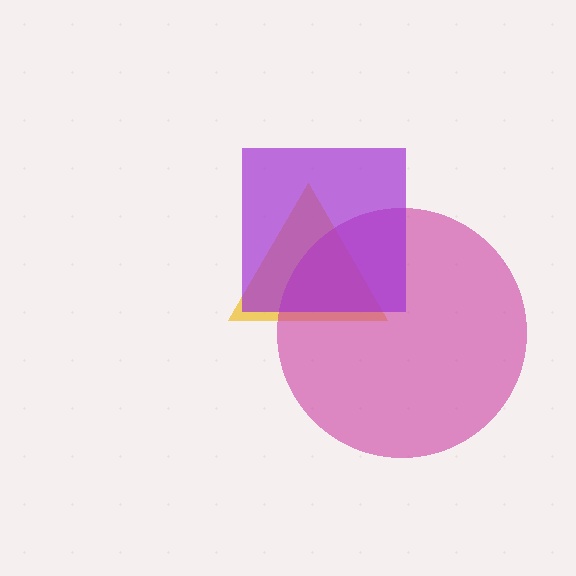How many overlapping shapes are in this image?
There are 3 overlapping shapes in the image.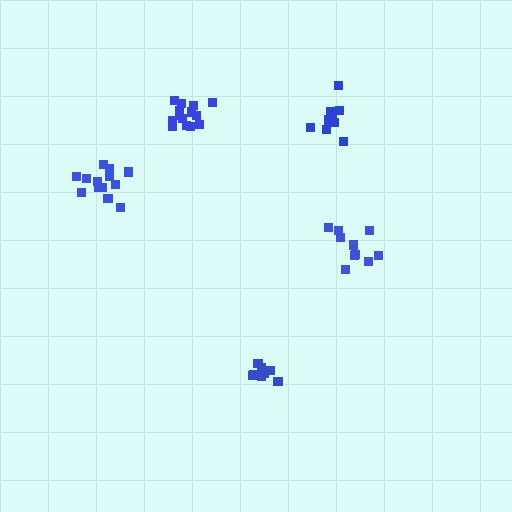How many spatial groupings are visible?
There are 5 spatial groupings.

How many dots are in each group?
Group 1: 9 dots, Group 2: 9 dots, Group 3: 10 dots, Group 4: 15 dots, Group 5: 13 dots (56 total).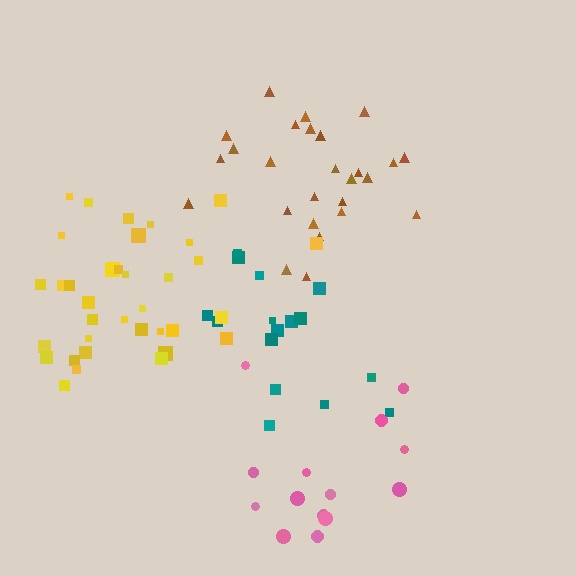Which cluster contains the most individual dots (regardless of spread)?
Yellow (35).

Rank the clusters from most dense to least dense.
brown, yellow, teal, pink.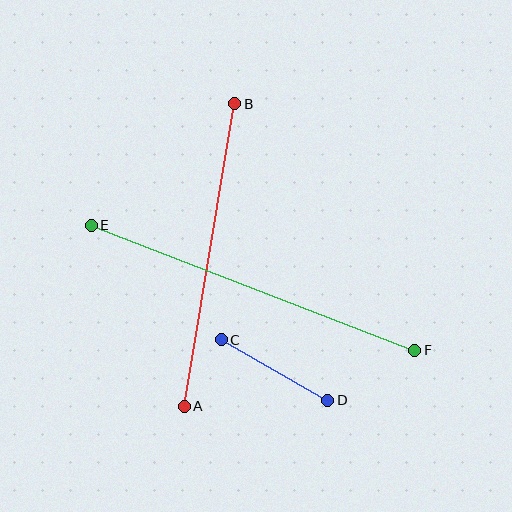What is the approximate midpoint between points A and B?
The midpoint is at approximately (209, 255) pixels.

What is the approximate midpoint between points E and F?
The midpoint is at approximately (253, 288) pixels.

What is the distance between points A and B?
The distance is approximately 307 pixels.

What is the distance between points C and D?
The distance is approximately 123 pixels.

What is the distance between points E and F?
The distance is approximately 347 pixels.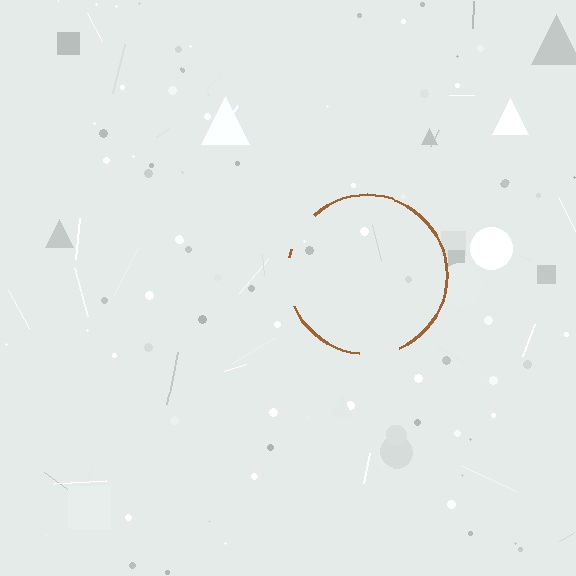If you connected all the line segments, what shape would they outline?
They would outline a circle.